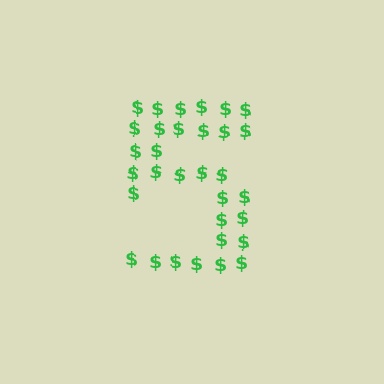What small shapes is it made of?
It is made of small dollar signs.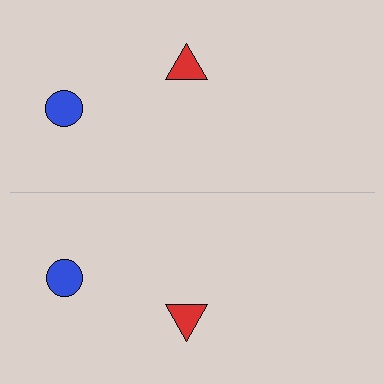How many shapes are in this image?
There are 4 shapes in this image.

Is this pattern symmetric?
Yes, this pattern has bilateral (reflection) symmetry.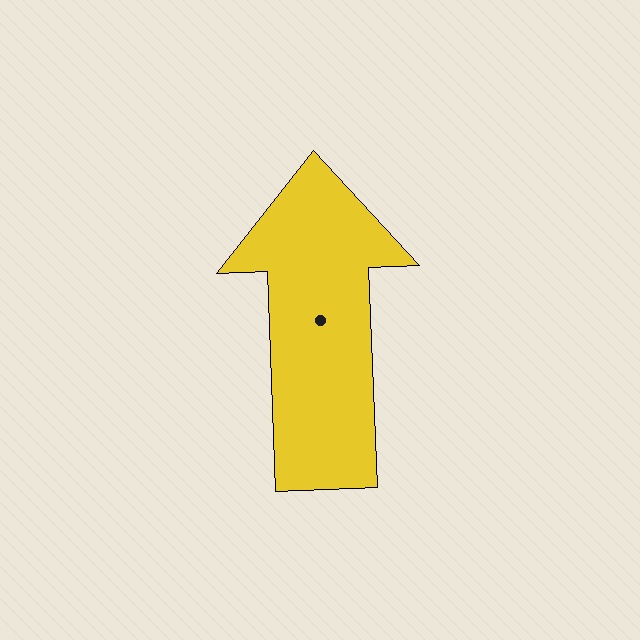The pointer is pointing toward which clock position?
Roughly 12 o'clock.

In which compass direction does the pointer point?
North.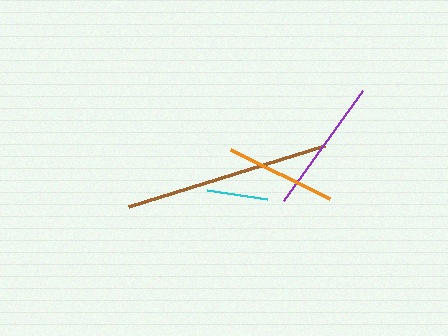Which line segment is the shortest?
The cyan line is the shortest at approximately 61 pixels.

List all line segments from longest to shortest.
From longest to shortest: brown, purple, orange, cyan.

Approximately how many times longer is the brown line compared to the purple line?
The brown line is approximately 1.5 times the length of the purple line.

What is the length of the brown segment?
The brown segment is approximately 205 pixels long.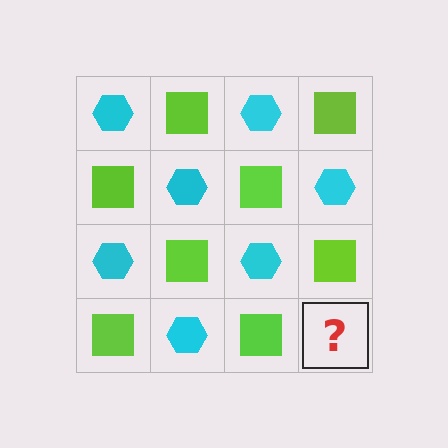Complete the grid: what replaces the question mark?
The question mark should be replaced with a cyan hexagon.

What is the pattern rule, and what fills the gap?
The rule is that it alternates cyan hexagon and lime square in a checkerboard pattern. The gap should be filled with a cyan hexagon.